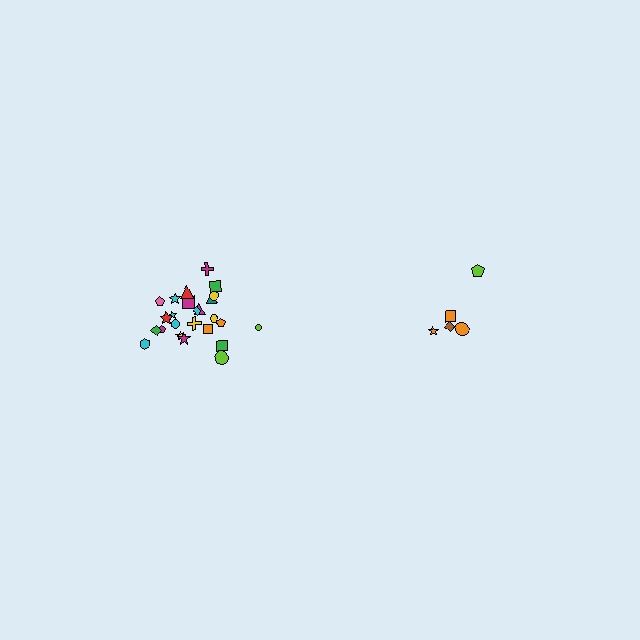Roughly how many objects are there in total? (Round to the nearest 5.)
Roughly 30 objects in total.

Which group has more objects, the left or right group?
The left group.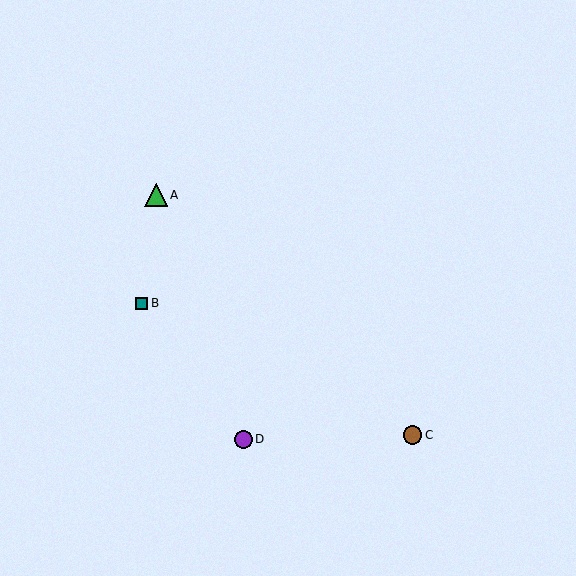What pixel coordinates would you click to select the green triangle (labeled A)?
Click at (156, 195) to select the green triangle A.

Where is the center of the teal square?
The center of the teal square is at (142, 303).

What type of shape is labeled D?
Shape D is a purple circle.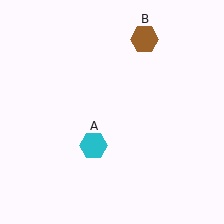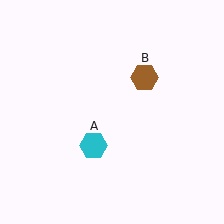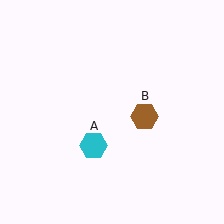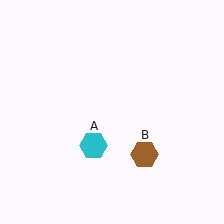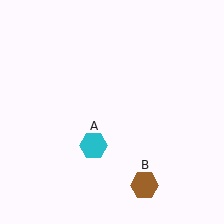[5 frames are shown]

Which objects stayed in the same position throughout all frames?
Cyan hexagon (object A) remained stationary.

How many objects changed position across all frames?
1 object changed position: brown hexagon (object B).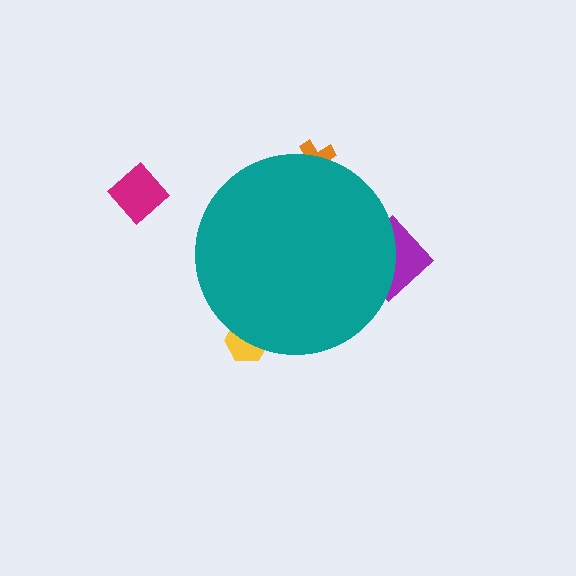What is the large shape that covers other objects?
A teal circle.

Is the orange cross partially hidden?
Yes, the orange cross is partially hidden behind the teal circle.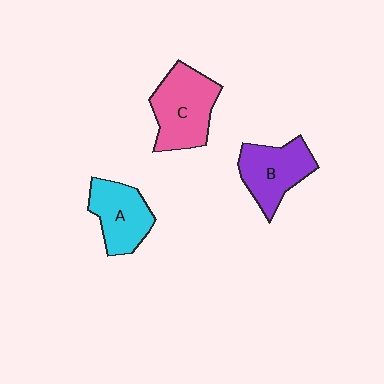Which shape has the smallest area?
Shape A (cyan).